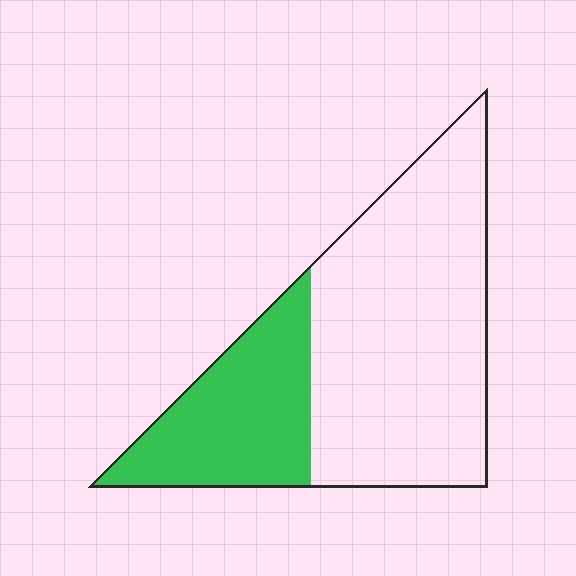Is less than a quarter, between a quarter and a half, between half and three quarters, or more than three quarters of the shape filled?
Between a quarter and a half.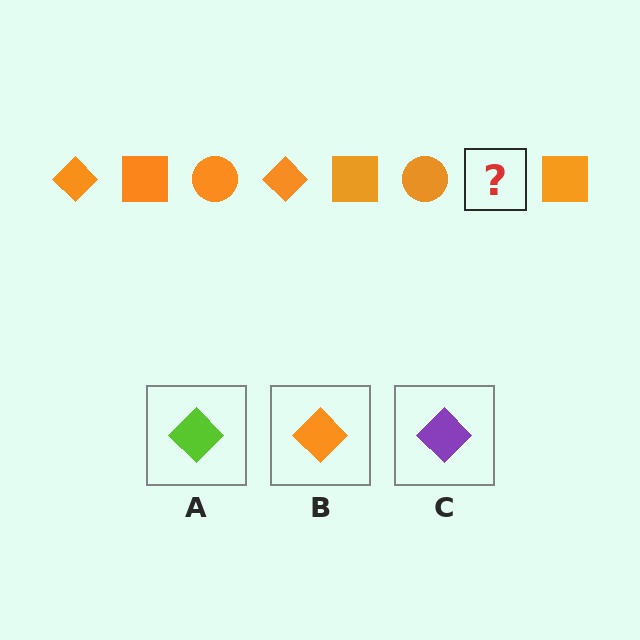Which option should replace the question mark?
Option B.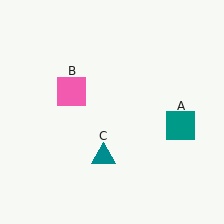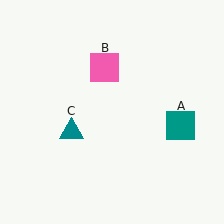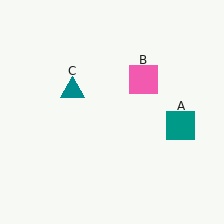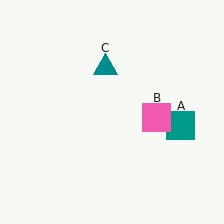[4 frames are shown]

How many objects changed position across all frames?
2 objects changed position: pink square (object B), teal triangle (object C).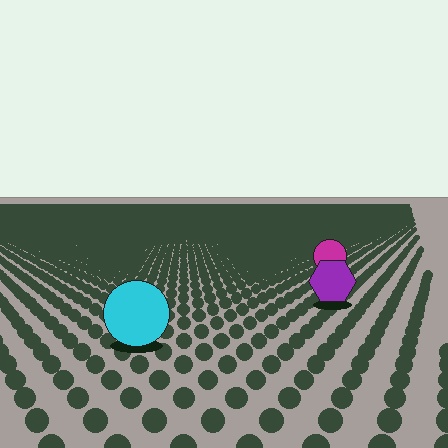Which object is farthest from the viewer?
The magenta circle is farthest from the viewer. It appears smaller and the ground texture around it is denser.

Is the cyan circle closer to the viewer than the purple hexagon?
Yes. The cyan circle is closer — you can tell from the texture gradient: the ground texture is coarser near it.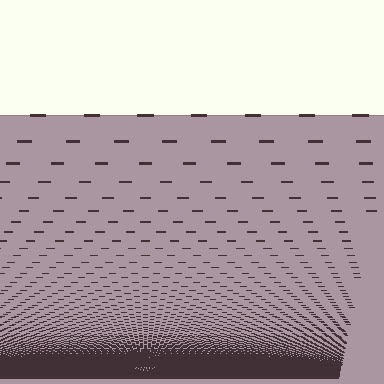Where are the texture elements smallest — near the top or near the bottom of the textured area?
Near the bottom.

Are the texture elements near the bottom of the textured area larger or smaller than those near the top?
Smaller. The gradient is inverted — elements near the bottom are smaller and denser.